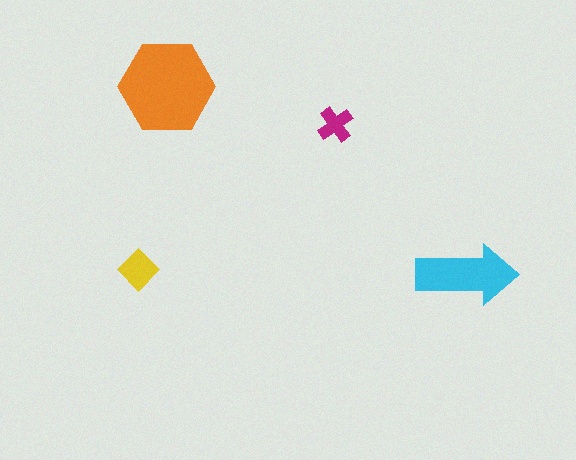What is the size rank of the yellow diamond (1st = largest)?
3rd.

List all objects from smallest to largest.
The magenta cross, the yellow diamond, the cyan arrow, the orange hexagon.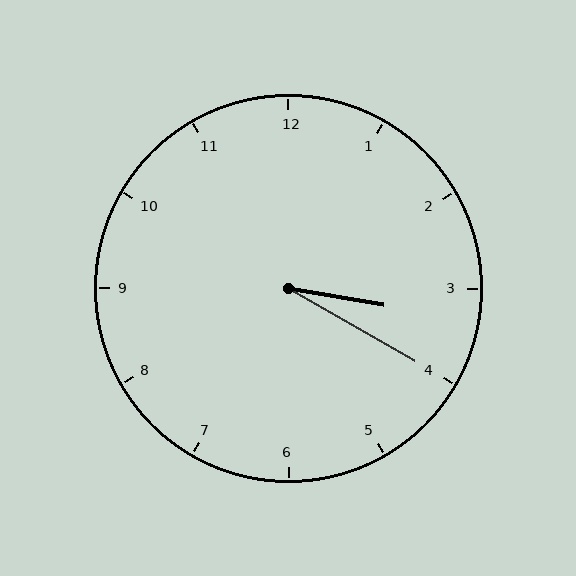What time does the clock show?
3:20.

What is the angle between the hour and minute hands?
Approximately 20 degrees.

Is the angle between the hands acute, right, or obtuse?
It is acute.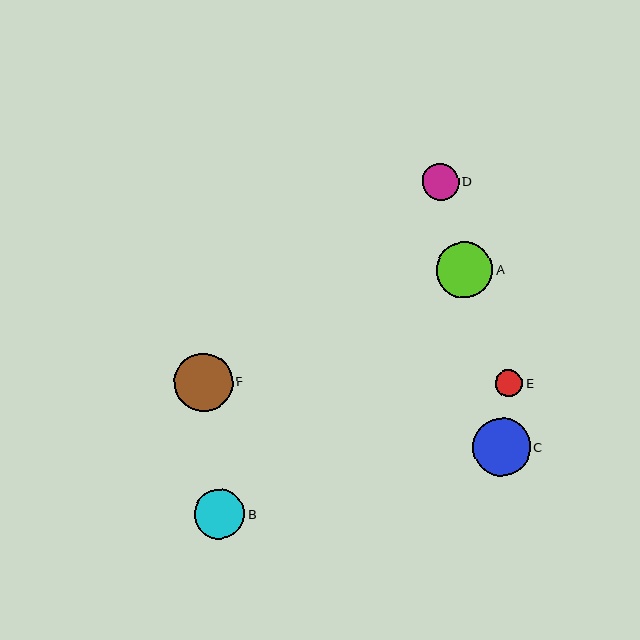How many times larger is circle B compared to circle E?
Circle B is approximately 1.8 times the size of circle E.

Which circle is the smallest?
Circle E is the smallest with a size of approximately 27 pixels.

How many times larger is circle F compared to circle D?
Circle F is approximately 1.6 times the size of circle D.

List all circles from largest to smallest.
From largest to smallest: F, C, A, B, D, E.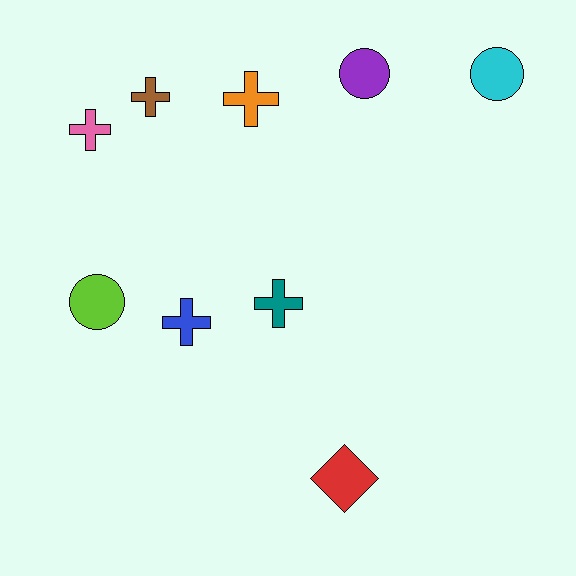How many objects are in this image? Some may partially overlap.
There are 9 objects.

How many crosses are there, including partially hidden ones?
There are 5 crosses.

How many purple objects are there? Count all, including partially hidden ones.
There is 1 purple object.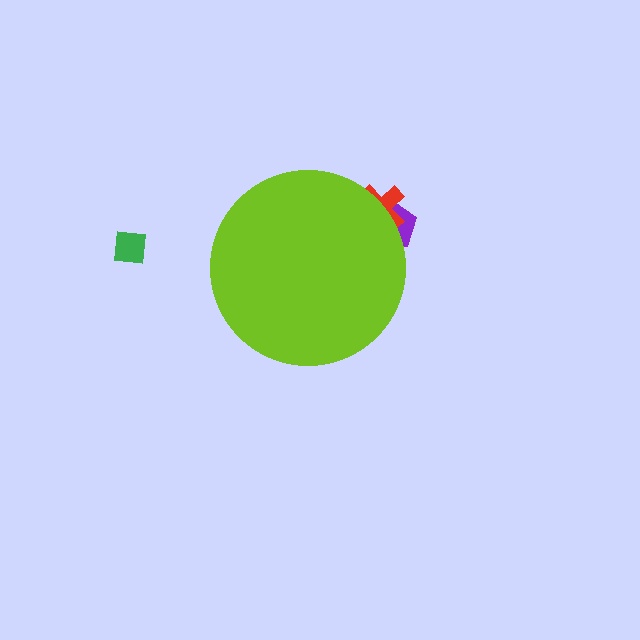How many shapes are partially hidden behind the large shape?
2 shapes are partially hidden.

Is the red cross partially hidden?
Yes, the red cross is partially hidden behind the lime circle.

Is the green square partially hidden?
No, the green square is fully visible.